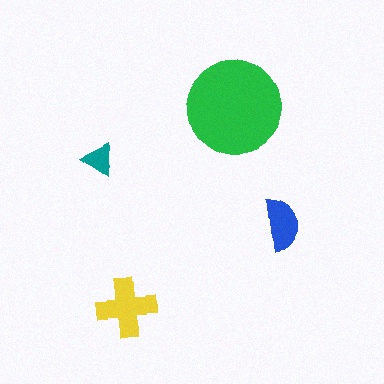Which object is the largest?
The green circle.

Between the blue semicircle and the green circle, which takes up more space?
The green circle.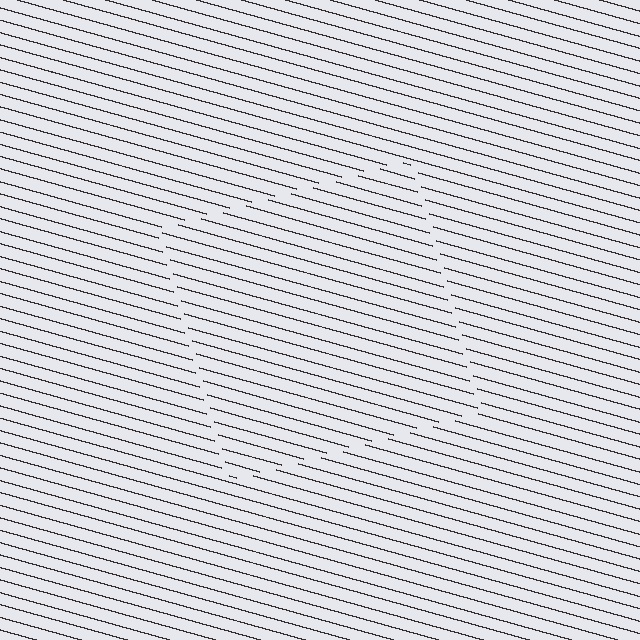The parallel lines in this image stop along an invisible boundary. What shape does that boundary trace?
An illusory square. The interior of the shape contains the same grating, shifted by half a period — the contour is defined by the phase discontinuity where line-ends from the inner and outer gratings abut.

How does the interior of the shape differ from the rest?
The interior of the shape contains the same grating, shifted by half a period — the contour is defined by the phase discontinuity where line-ends from the inner and outer gratings abut.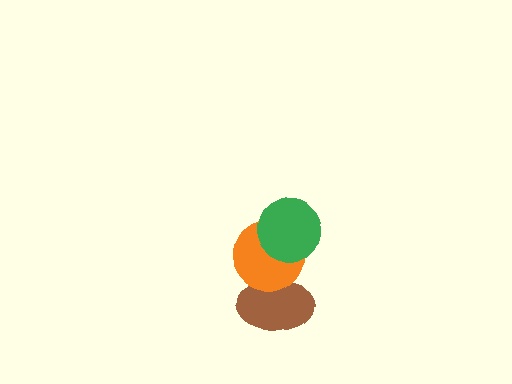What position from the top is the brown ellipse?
The brown ellipse is 3rd from the top.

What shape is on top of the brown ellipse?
The orange circle is on top of the brown ellipse.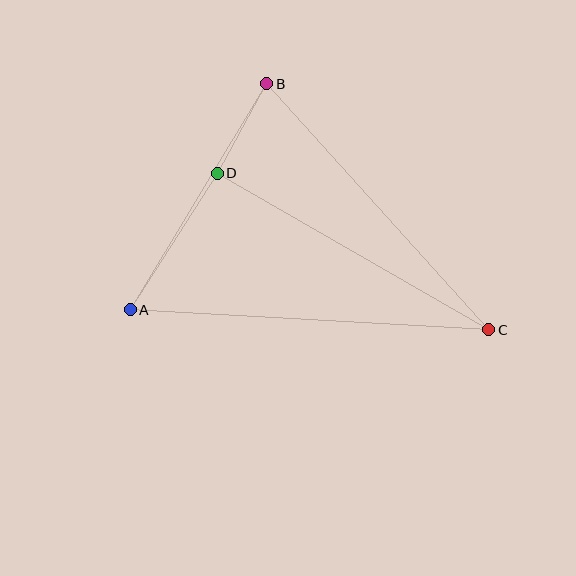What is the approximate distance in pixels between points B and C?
The distance between B and C is approximately 331 pixels.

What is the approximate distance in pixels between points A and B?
The distance between A and B is approximately 264 pixels.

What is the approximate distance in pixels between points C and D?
The distance between C and D is approximately 313 pixels.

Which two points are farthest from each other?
Points A and C are farthest from each other.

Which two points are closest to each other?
Points B and D are closest to each other.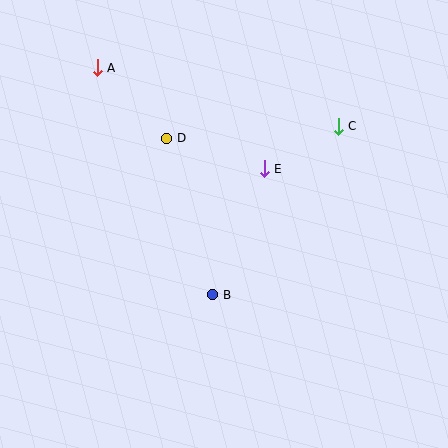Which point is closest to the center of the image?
Point E at (264, 169) is closest to the center.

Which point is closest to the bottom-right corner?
Point B is closest to the bottom-right corner.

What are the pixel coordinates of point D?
Point D is at (167, 138).